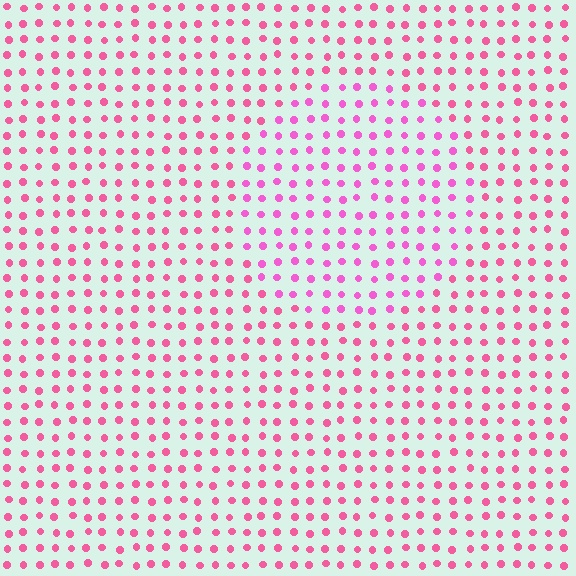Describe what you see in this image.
The image is filled with small pink elements in a uniform arrangement. A circle-shaped region is visible where the elements are tinted to a slightly different hue, forming a subtle color boundary.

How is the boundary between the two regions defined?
The boundary is defined purely by a slight shift in hue (about 21 degrees). Spacing, size, and orientation are identical on both sides.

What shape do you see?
I see a circle.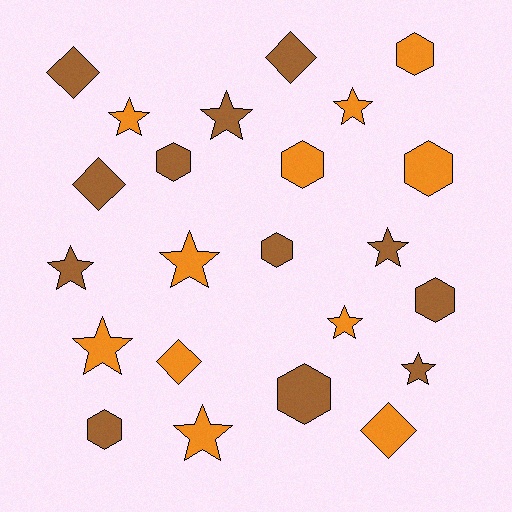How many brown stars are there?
There are 4 brown stars.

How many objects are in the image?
There are 23 objects.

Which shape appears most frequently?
Star, with 10 objects.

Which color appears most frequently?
Brown, with 12 objects.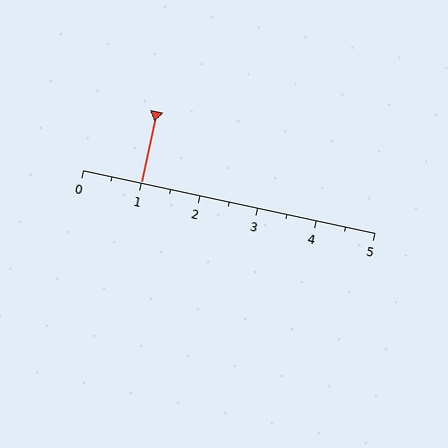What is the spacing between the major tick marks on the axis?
The major ticks are spaced 1 apart.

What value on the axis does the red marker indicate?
The marker indicates approximately 1.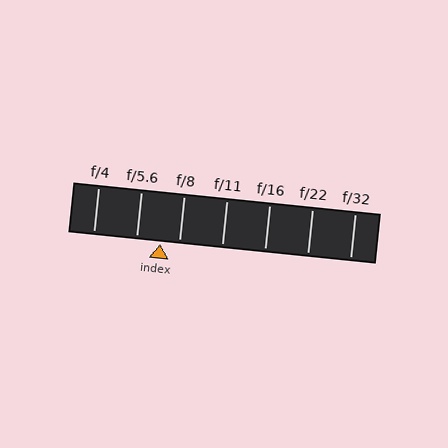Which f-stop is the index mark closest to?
The index mark is closest to f/8.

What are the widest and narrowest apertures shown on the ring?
The widest aperture shown is f/4 and the narrowest is f/32.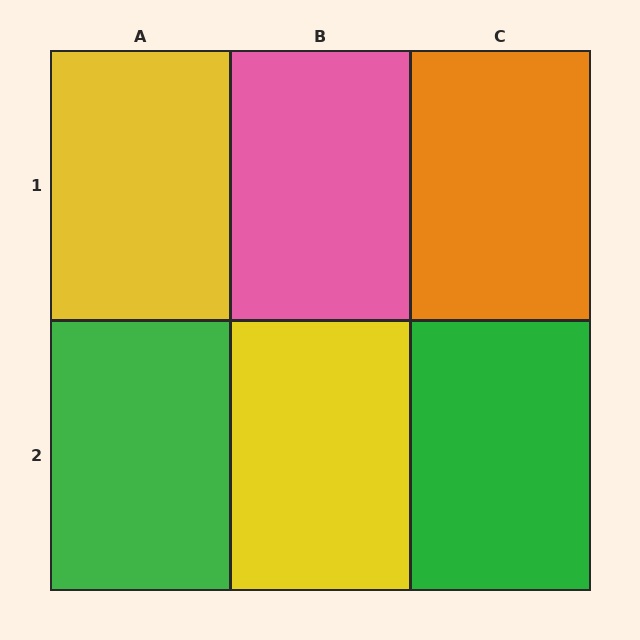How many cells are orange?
1 cell is orange.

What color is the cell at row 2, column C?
Green.